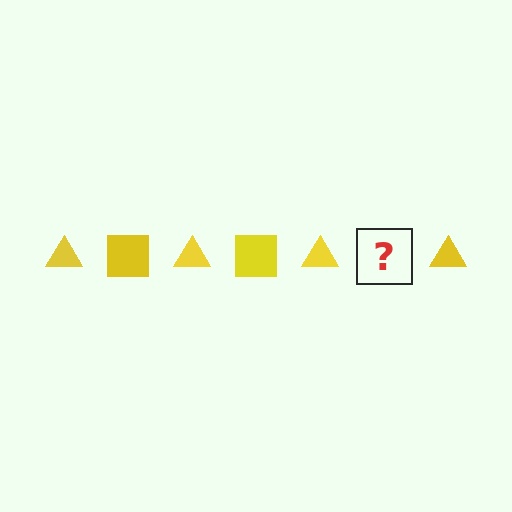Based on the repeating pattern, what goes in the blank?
The blank should be a yellow square.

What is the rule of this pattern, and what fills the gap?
The rule is that the pattern cycles through triangle, square shapes in yellow. The gap should be filled with a yellow square.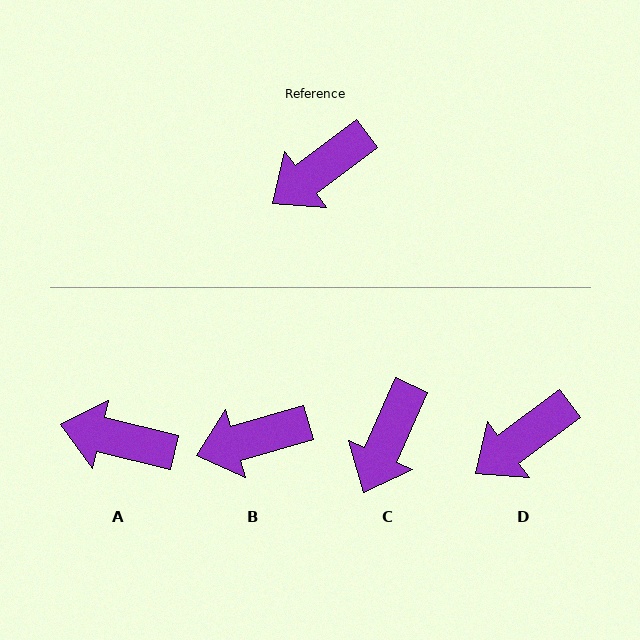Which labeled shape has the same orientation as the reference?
D.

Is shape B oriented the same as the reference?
No, it is off by about 20 degrees.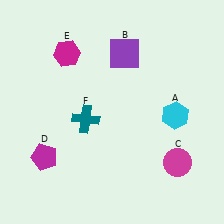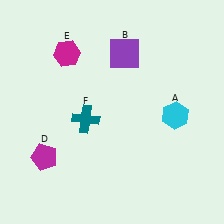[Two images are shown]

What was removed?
The magenta circle (C) was removed in Image 2.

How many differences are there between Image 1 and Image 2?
There is 1 difference between the two images.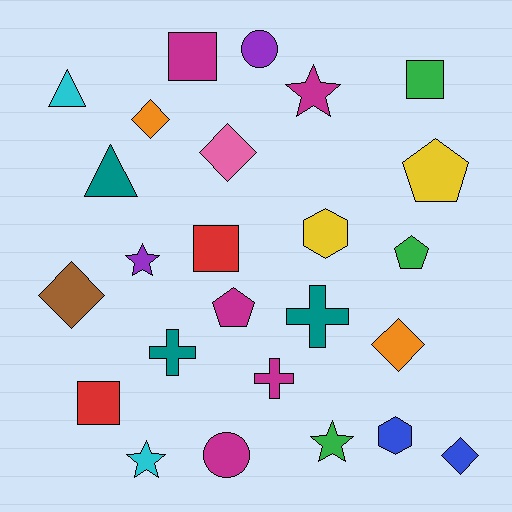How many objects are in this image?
There are 25 objects.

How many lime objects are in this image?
There are no lime objects.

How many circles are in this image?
There are 2 circles.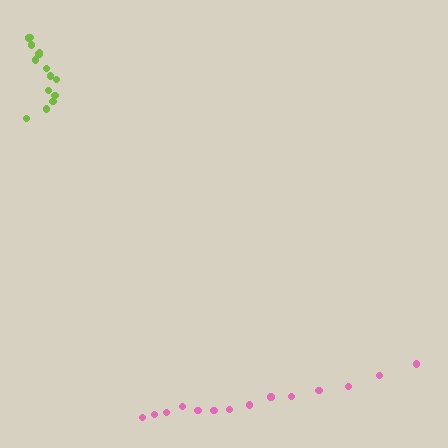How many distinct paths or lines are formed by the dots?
There are 2 distinct paths.